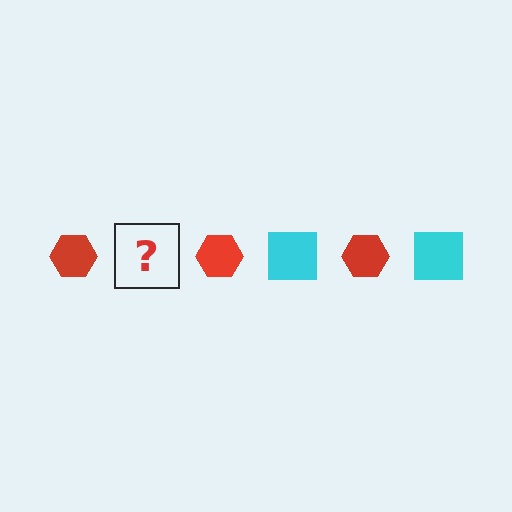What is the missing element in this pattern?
The missing element is a cyan square.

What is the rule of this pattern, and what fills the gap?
The rule is that the pattern alternates between red hexagon and cyan square. The gap should be filled with a cyan square.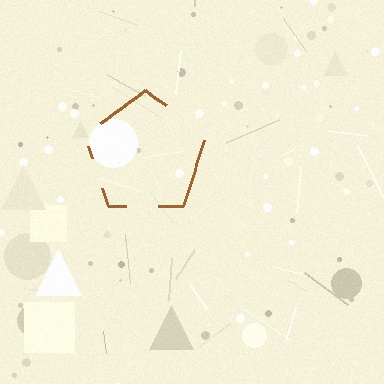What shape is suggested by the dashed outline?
The dashed outline suggests a pentagon.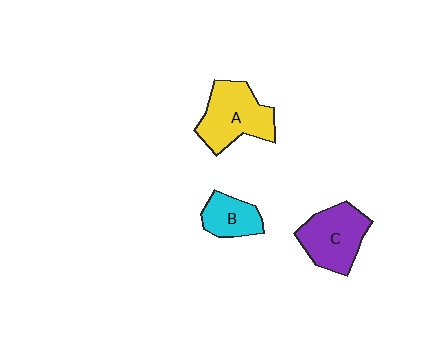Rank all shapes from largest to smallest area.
From largest to smallest: A (yellow), C (purple), B (cyan).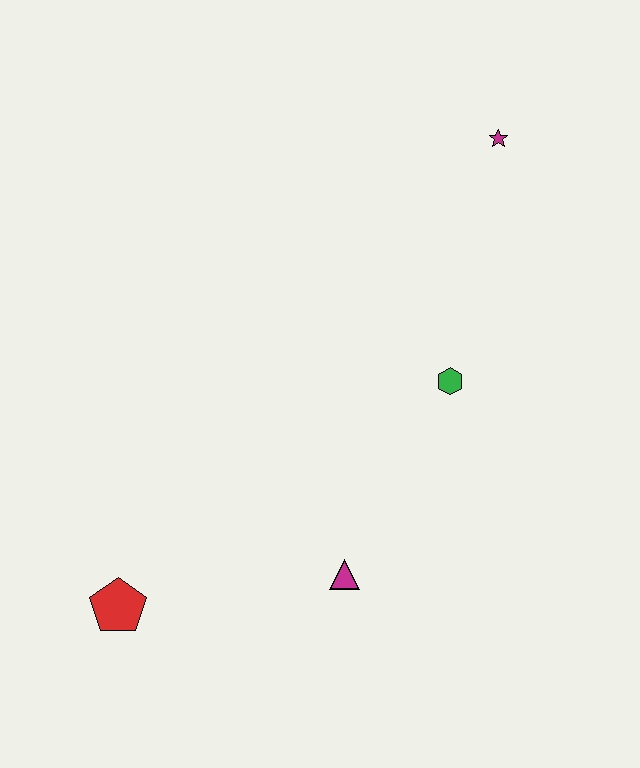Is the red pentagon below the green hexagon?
Yes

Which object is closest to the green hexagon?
The magenta triangle is closest to the green hexagon.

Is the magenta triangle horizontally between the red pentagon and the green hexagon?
Yes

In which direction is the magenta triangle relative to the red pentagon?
The magenta triangle is to the right of the red pentagon.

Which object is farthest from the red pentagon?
The magenta star is farthest from the red pentagon.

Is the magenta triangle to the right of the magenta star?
No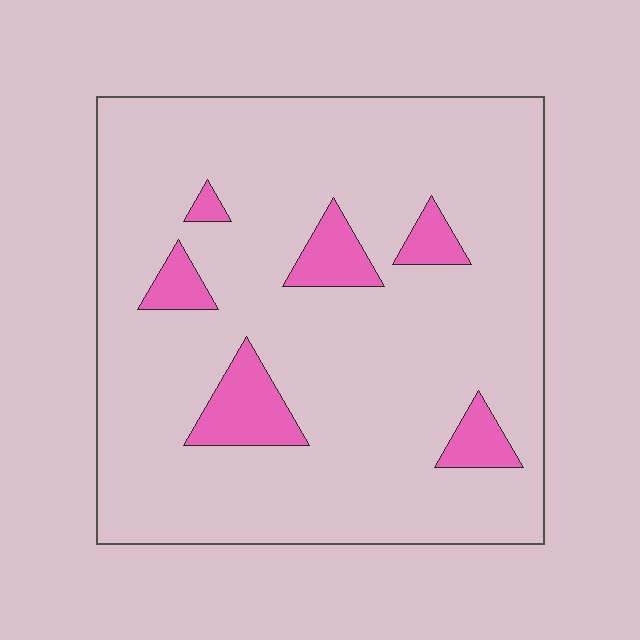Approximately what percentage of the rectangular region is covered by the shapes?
Approximately 10%.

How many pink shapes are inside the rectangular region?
6.